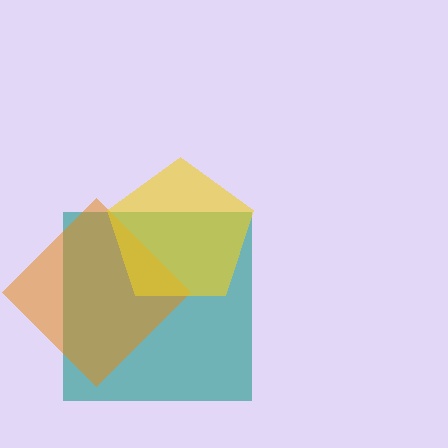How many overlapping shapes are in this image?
There are 3 overlapping shapes in the image.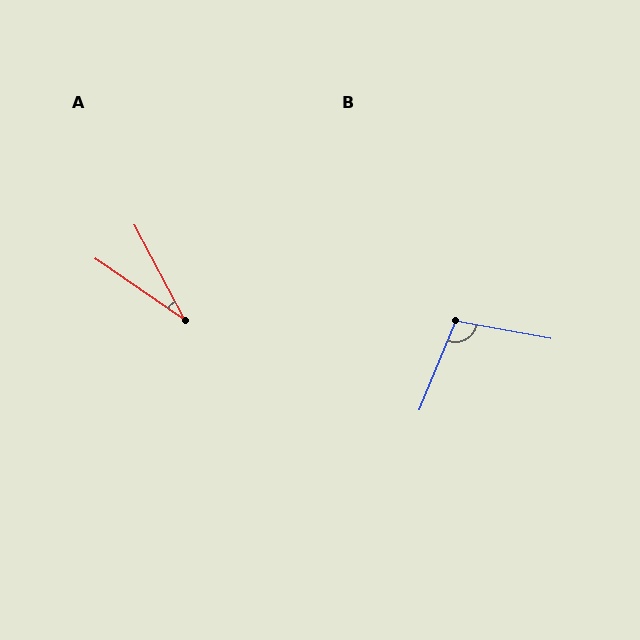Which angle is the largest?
B, at approximately 102 degrees.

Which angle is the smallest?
A, at approximately 28 degrees.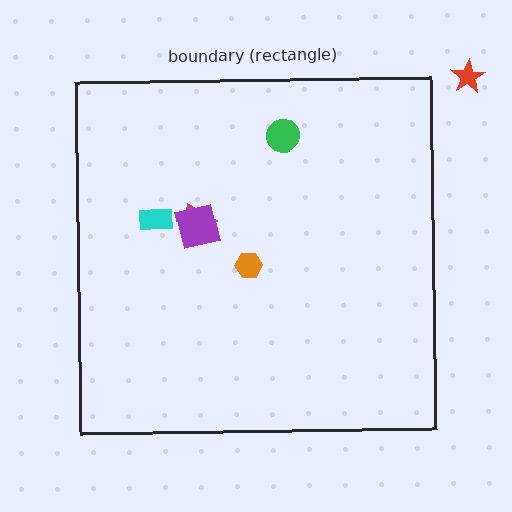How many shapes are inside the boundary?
5 inside, 1 outside.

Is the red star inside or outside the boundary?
Outside.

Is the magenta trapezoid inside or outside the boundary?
Inside.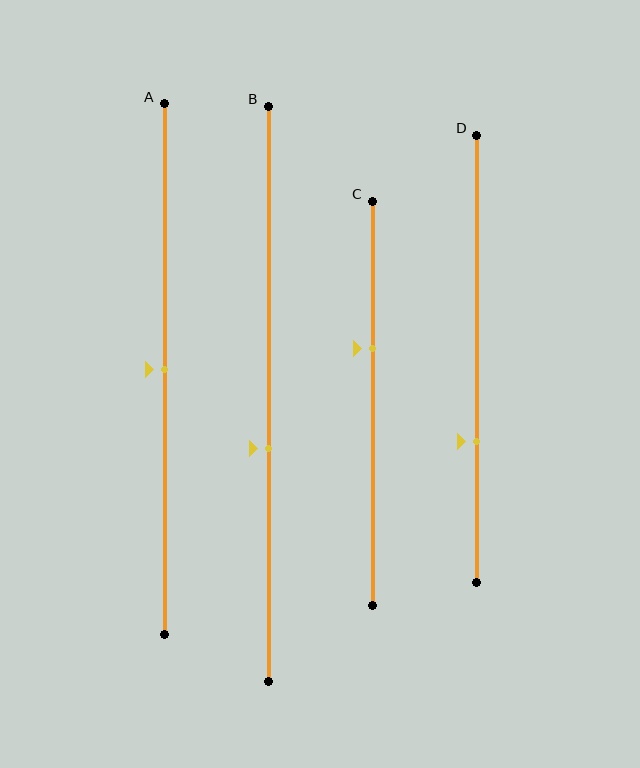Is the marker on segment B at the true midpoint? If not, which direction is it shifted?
No, the marker on segment B is shifted downward by about 10% of the segment length.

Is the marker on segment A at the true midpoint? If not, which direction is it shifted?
Yes, the marker on segment A is at the true midpoint.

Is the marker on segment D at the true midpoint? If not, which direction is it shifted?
No, the marker on segment D is shifted downward by about 19% of the segment length.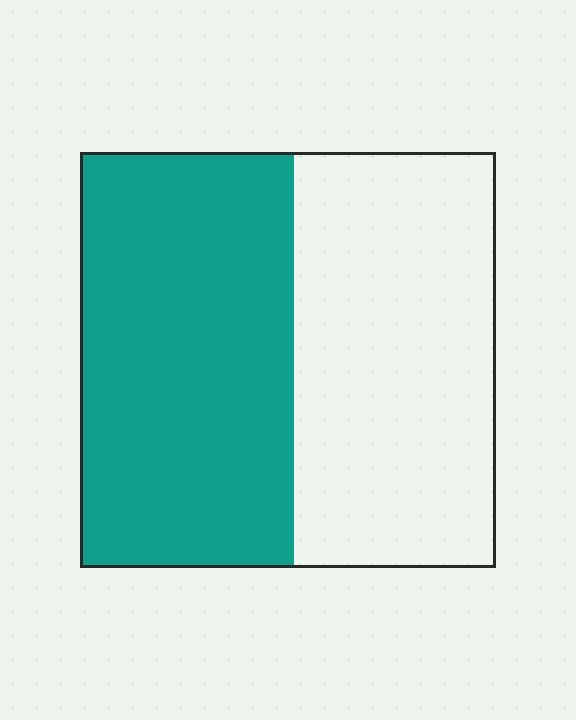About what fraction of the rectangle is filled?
About one half (1/2).